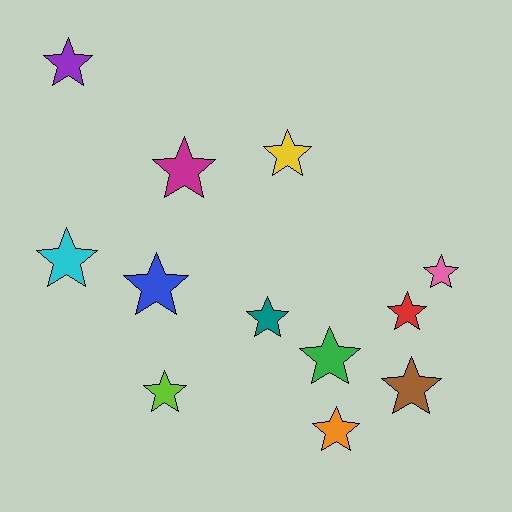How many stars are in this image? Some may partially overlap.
There are 12 stars.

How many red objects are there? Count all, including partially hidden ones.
There is 1 red object.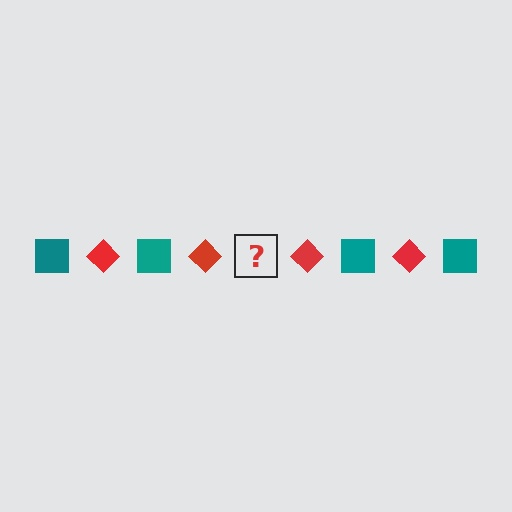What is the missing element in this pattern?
The missing element is a teal square.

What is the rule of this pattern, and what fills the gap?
The rule is that the pattern alternates between teal square and red diamond. The gap should be filled with a teal square.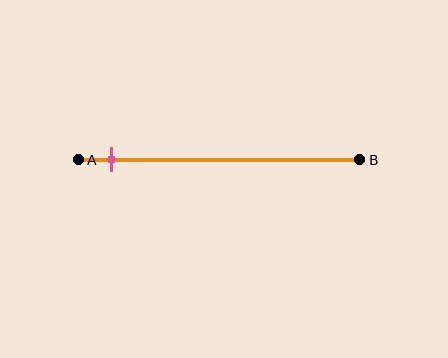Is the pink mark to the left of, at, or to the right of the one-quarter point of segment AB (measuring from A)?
The pink mark is to the left of the one-quarter point of segment AB.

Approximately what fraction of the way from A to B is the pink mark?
The pink mark is approximately 10% of the way from A to B.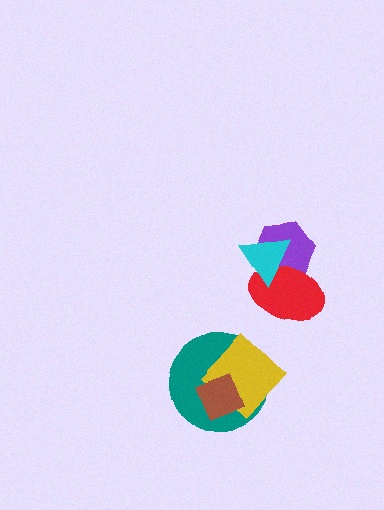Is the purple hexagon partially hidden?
Yes, it is partially covered by another shape.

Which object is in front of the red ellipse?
The cyan triangle is in front of the red ellipse.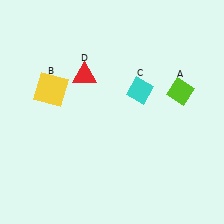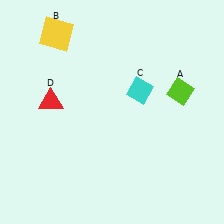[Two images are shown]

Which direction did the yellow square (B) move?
The yellow square (B) moved up.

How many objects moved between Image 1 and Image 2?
2 objects moved between the two images.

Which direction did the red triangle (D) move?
The red triangle (D) moved left.